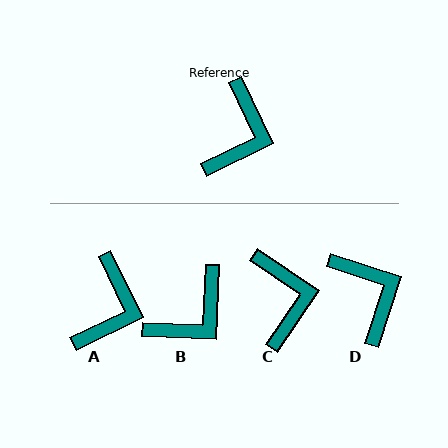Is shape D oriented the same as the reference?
No, it is off by about 46 degrees.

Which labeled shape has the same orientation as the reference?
A.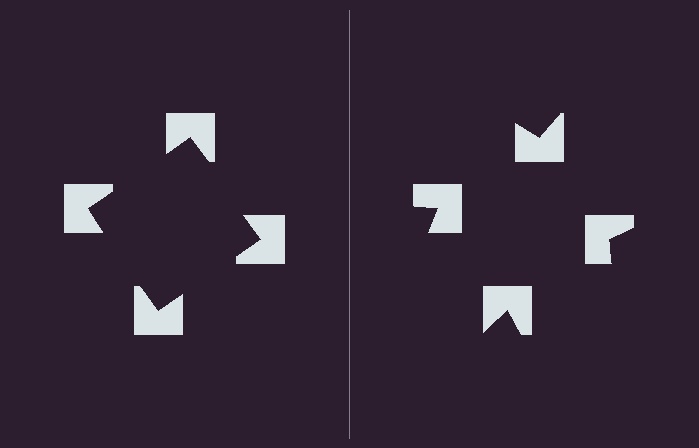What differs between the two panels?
The notched squares are positioned identically on both sides; only the wedge orientations differ. On the left they align to a square; on the right they are misaligned.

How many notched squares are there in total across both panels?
8 — 4 on each side.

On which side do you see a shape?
An illusory square appears on the left side. On the right side the wedge cuts are rotated, so no coherent shape forms.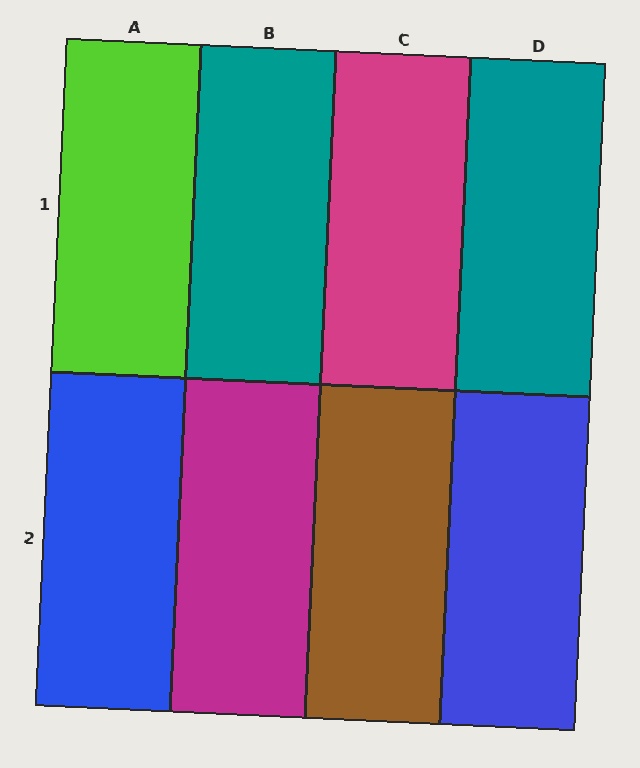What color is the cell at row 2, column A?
Blue.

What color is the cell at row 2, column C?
Brown.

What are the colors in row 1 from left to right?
Lime, teal, magenta, teal.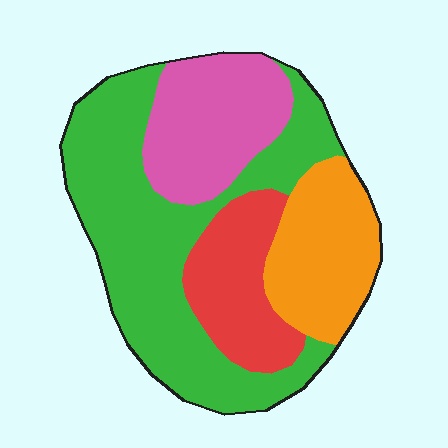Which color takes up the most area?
Green, at roughly 45%.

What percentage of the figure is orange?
Orange covers 19% of the figure.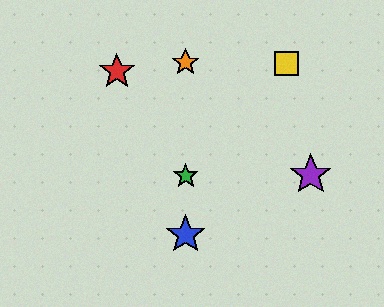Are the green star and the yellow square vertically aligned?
No, the green star is at x≈186 and the yellow square is at x≈287.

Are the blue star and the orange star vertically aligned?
Yes, both are at x≈186.